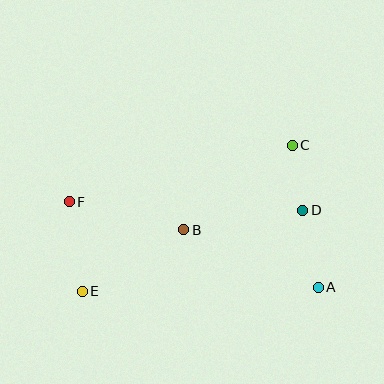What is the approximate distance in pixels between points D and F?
The distance between D and F is approximately 234 pixels.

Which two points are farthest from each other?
Points A and F are farthest from each other.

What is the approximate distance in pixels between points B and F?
The distance between B and F is approximately 118 pixels.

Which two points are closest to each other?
Points C and D are closest to each other.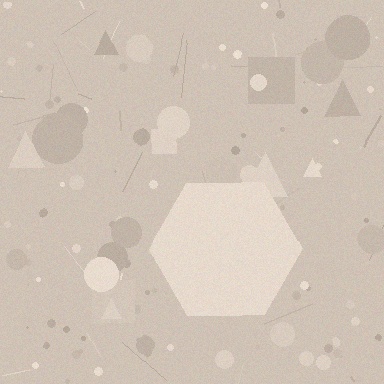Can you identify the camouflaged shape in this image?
The camouflaged shape is a hexagon.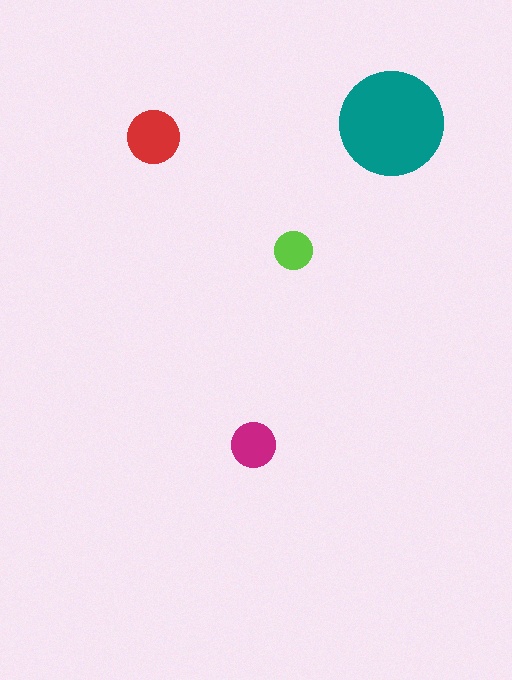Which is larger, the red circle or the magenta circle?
The red one.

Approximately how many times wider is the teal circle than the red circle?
About 2 times wider.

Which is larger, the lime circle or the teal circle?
The teal one.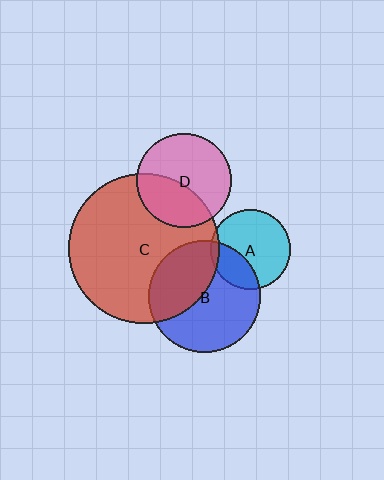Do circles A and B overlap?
Yes.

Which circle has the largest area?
Circle C (red).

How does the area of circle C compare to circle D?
Approximately 2.5 times.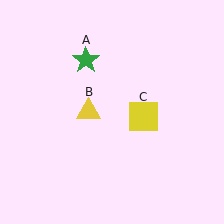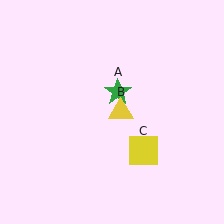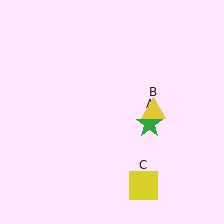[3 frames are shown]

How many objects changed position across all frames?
3 objects changed position: green star (object A), yellow triangle (object B), yellow square (object C).